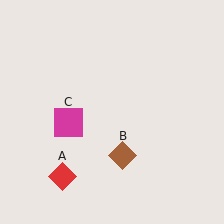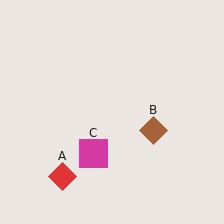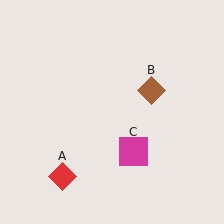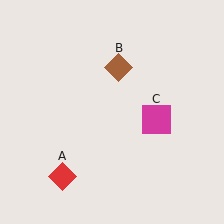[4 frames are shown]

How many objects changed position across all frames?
2 objects changed position: brown diamond (object B), magenta square (object C).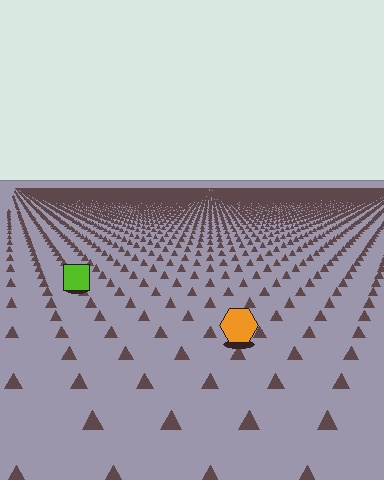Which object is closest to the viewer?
The orange hexagon is closest. The texture marks near it are larger and more spread out.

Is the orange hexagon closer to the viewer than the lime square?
Yes. The orange hexagon is closer — you can tell from the texture gradient: the ground texture is coarser near it.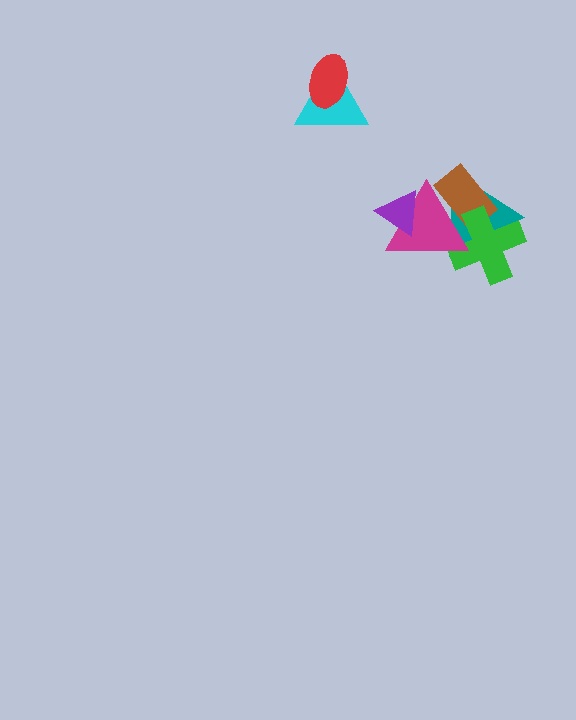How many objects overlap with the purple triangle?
1 object overlaps with the purple triangle.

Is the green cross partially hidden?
Yes, it is partially covered by another shape.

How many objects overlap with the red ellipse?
1 object overlaps with the red ellipse.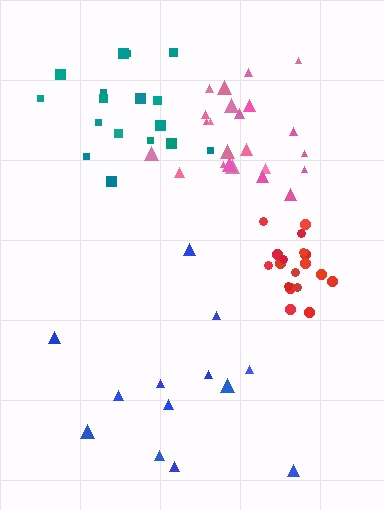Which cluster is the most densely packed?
Red.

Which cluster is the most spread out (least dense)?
Blue.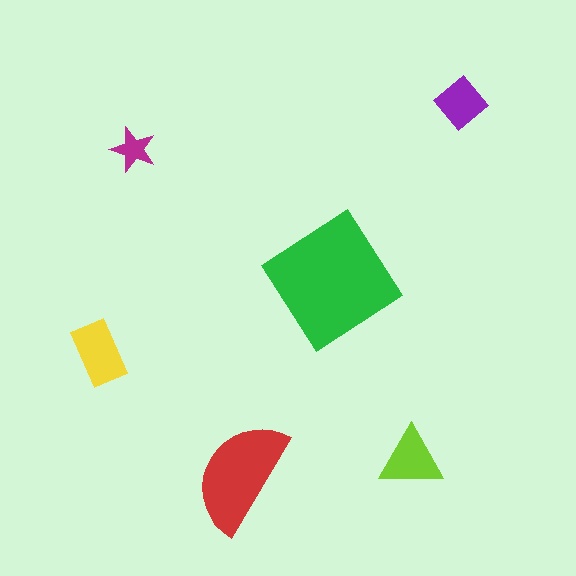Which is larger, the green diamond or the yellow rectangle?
The green diamond.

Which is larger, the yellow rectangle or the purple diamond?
The yellow rectangle.